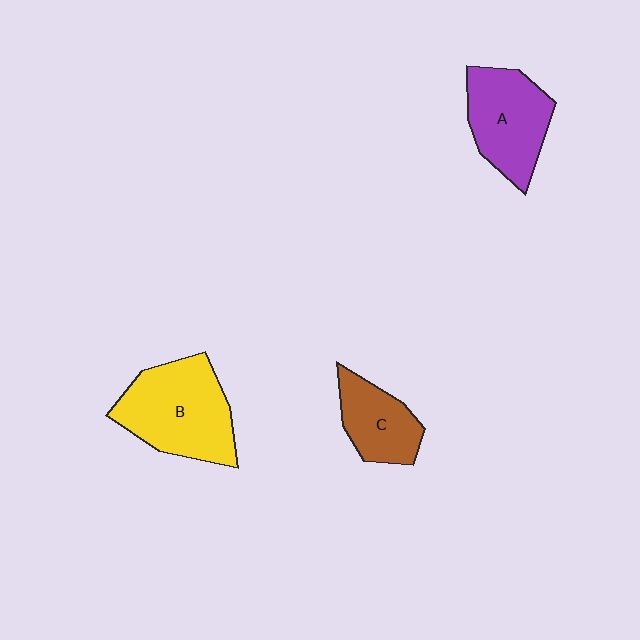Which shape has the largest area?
Shape B (yellow).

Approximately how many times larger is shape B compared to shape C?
Approximately 1.7 times.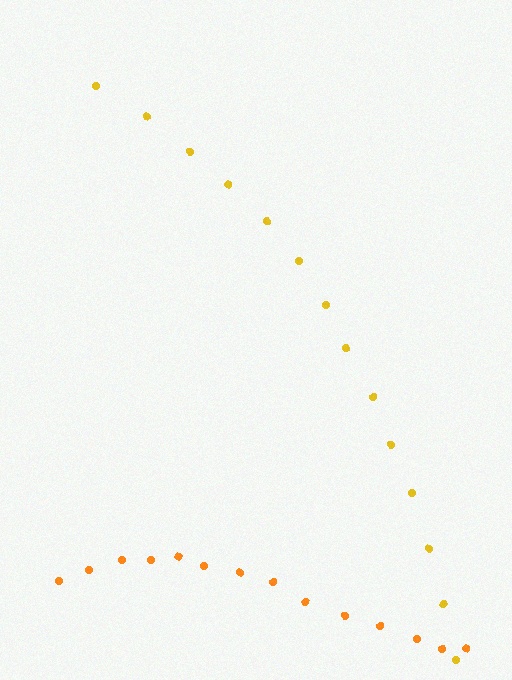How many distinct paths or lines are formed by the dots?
There are 2 distinct paths.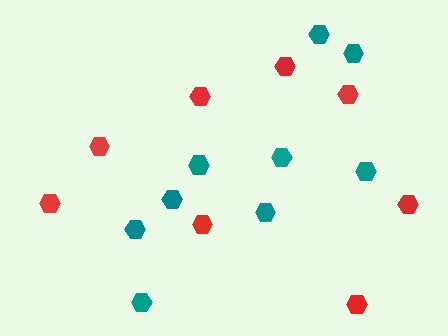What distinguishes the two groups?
There are 2 groups: one group of red hexagons (8) and one group of teal hexagons (9).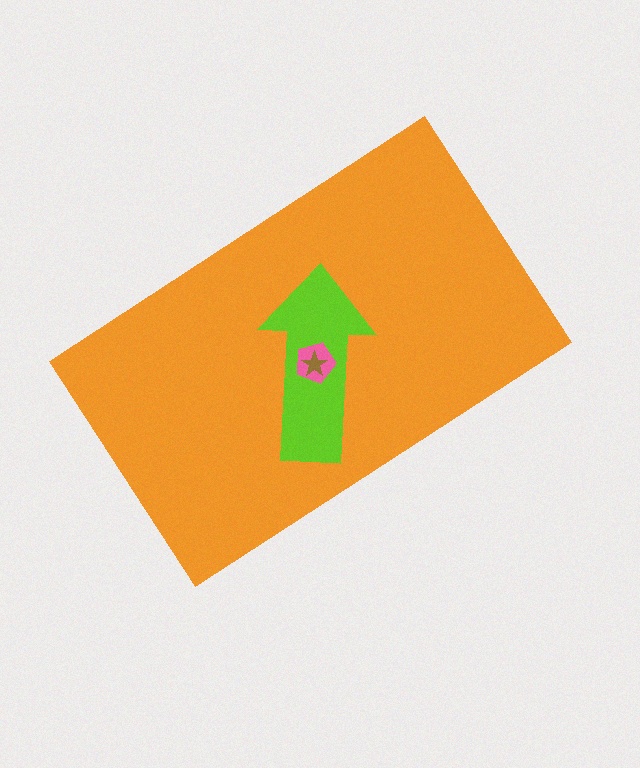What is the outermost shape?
The orange rectangle.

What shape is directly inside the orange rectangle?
The lime arrow.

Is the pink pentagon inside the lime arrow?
Yes.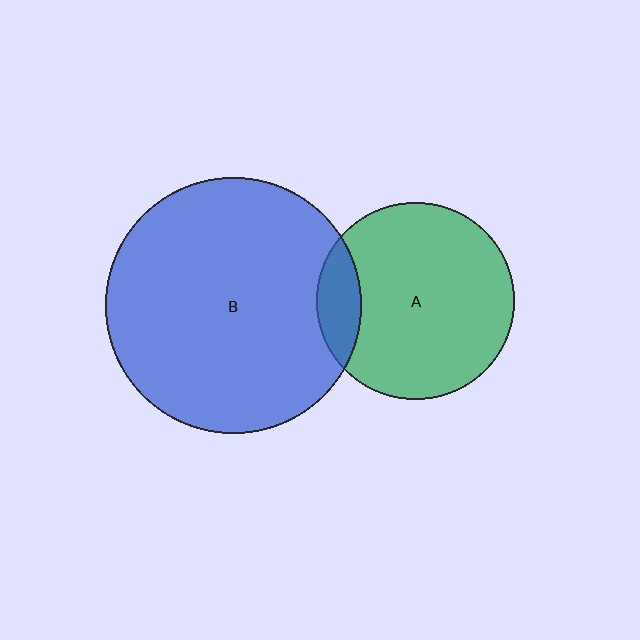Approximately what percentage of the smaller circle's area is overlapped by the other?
Approximately 15%.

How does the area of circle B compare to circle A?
Approximately 1.7 times.